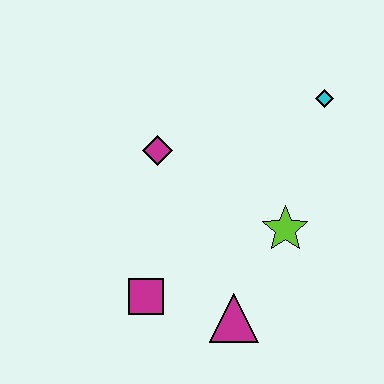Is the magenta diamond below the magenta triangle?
No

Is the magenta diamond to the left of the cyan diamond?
Yes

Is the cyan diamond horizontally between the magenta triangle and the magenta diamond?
No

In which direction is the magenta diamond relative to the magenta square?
The magenta diamond is above the magenta square.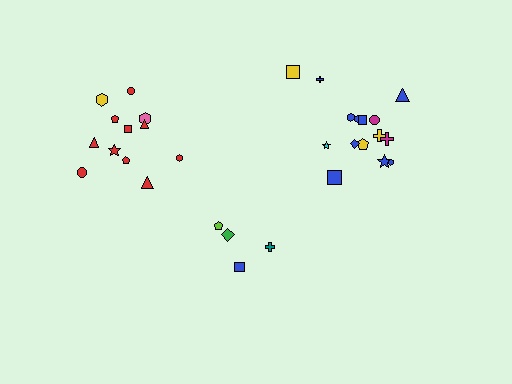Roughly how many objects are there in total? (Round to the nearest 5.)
Roughly 30 objects in total.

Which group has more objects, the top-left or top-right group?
The top-right group.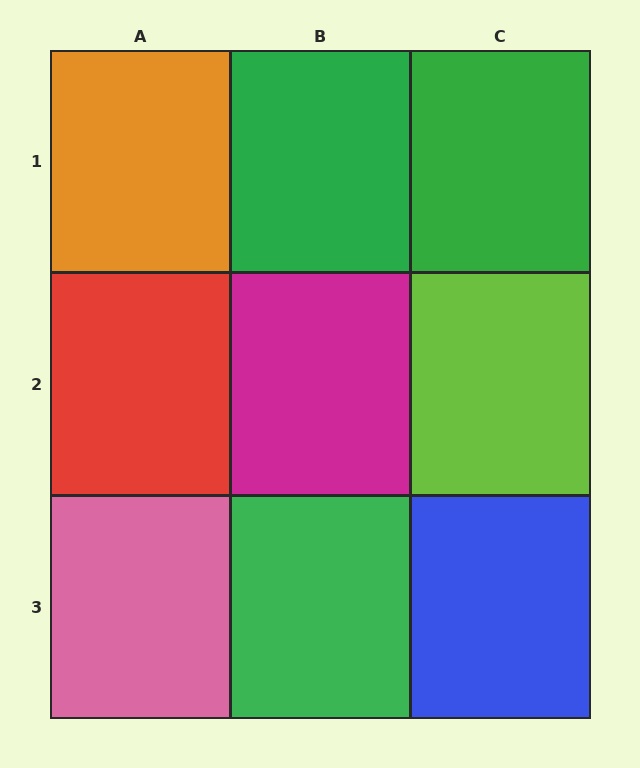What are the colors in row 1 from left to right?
Orange, green, green.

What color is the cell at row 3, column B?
Green.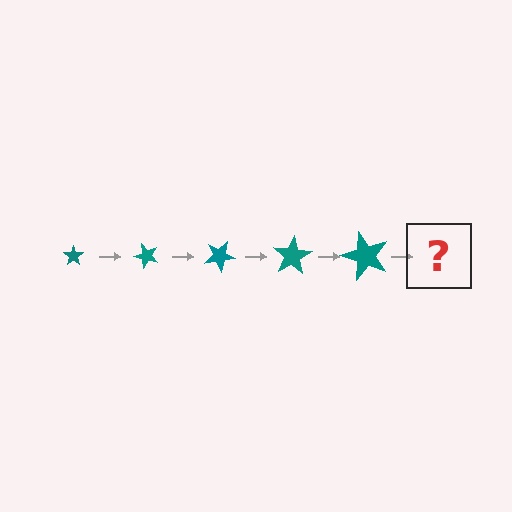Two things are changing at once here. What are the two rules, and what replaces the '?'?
The two rules are that the star grows larger each step and it rotates 50 degrees each step. The '?' should be a star, larger than the previous one and rotated 250 degrees from the start.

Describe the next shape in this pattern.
It should be a star, larger than the previous one and rotated 250 degrees from the start.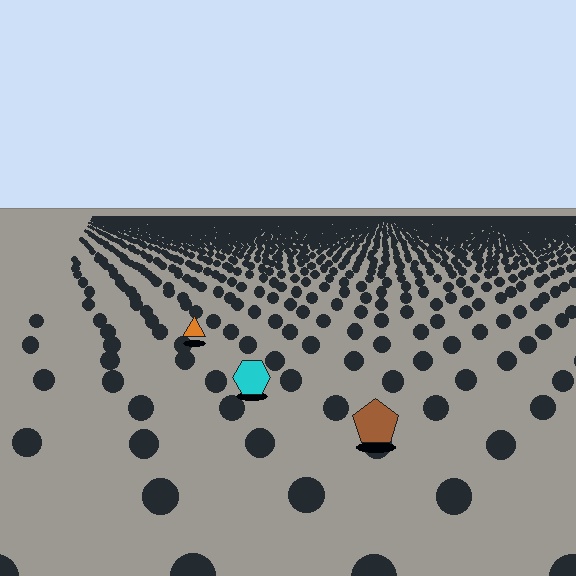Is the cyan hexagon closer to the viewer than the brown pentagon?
No. The brown pentagon is closer — you can tell from the texture gradient: the ground texture is coarser near it.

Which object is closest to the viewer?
The brown pentagon is closest. The texture marks near it are larger and more spread out.